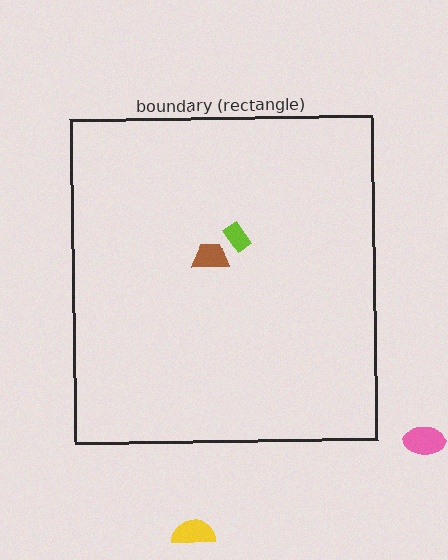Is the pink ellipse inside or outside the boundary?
Outside.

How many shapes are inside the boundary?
2 inside, 2 outside.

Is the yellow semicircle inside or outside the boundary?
Outside.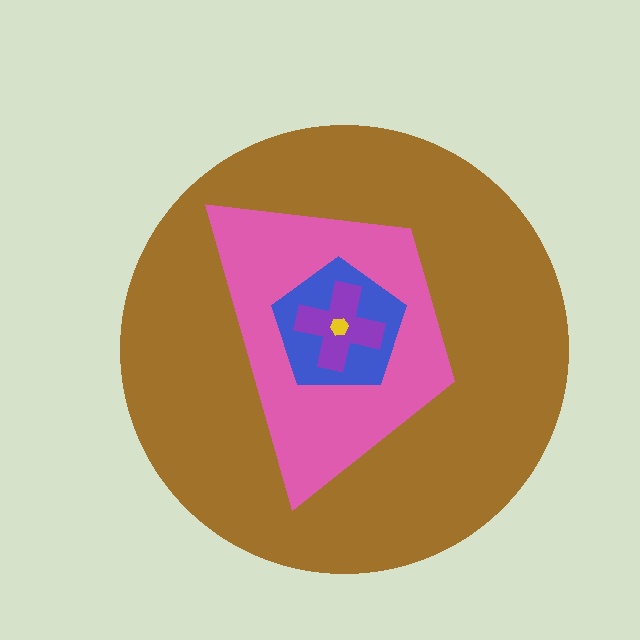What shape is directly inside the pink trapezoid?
The blue pentagon.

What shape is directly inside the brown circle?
The pink trapezoid.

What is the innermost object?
The yellow hexagon.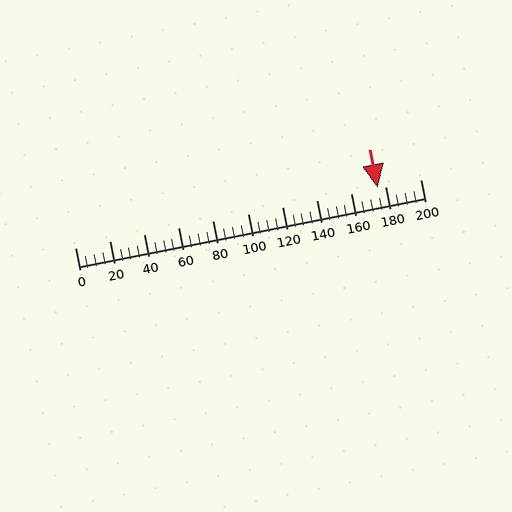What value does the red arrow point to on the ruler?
The red arrow points to approximately 175.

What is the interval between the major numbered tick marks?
The major tick marks are spaced 20 units apart.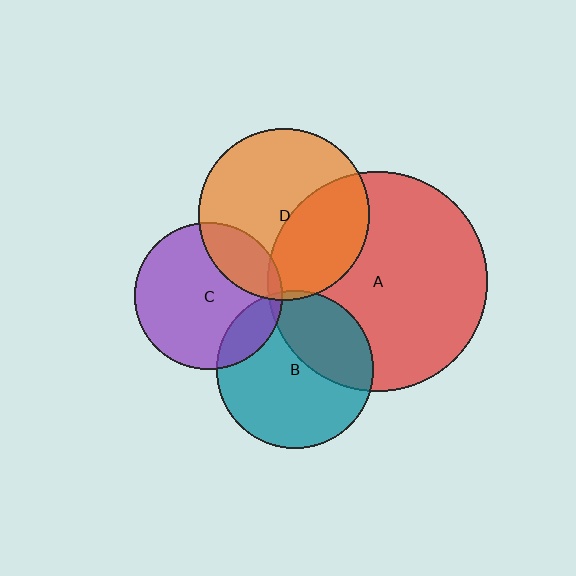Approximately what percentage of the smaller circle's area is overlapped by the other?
Approximately 5%.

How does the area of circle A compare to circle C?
Approximately 2.2 times.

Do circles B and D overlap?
Yes.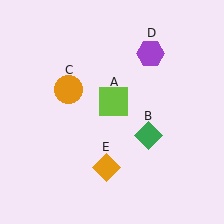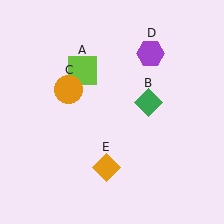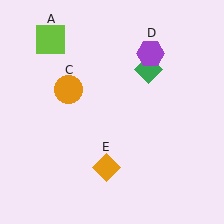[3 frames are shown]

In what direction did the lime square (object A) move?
The lime square (object A) moved up and to the left.